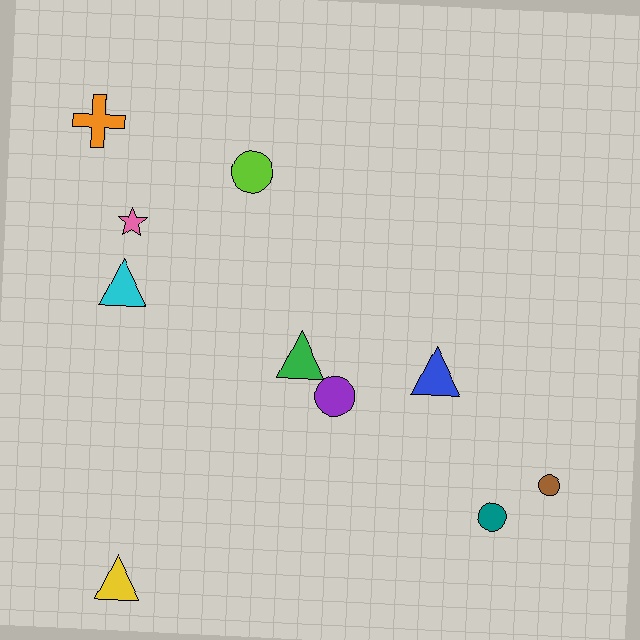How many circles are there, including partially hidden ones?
There are 4 circles.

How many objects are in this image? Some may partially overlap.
There are 10 objects.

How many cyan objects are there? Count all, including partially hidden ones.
There is 1 cyan object.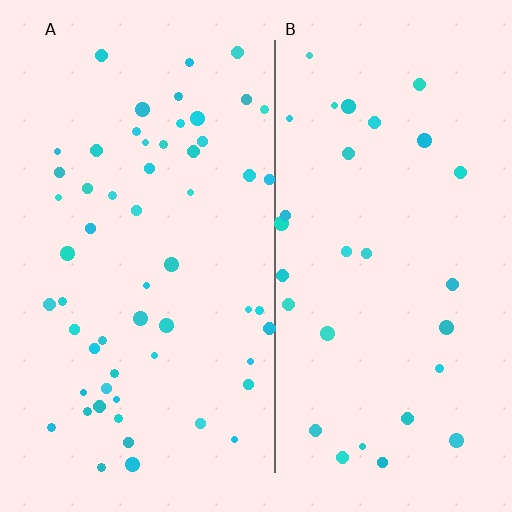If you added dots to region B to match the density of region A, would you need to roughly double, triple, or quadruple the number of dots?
Approximately double.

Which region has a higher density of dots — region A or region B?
A (the left).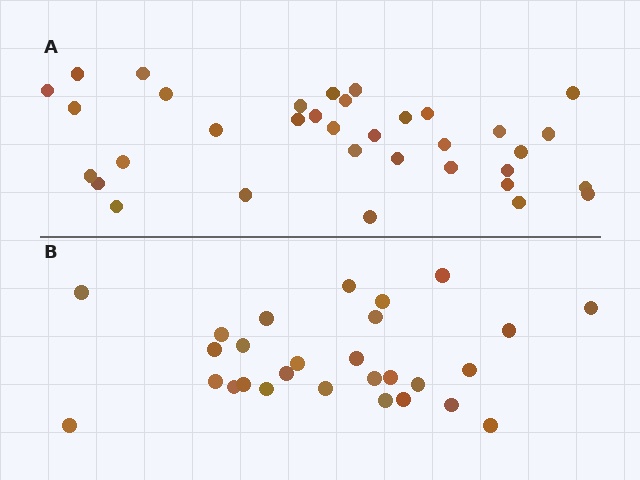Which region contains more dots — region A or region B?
Region A (the top region) has more dots.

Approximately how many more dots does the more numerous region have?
Region A has roughly 8 or so more dots than region B.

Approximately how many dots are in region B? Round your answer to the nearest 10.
About 30 dots. (The exact count is 28, which rounds to 30.)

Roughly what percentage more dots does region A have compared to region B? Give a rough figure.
About 25% more.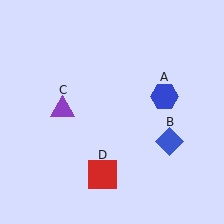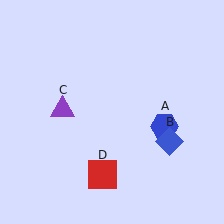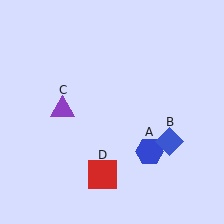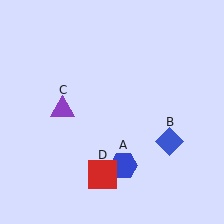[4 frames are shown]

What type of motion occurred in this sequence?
The blue hexagon (object A) rotated clockwise around the center of the scene.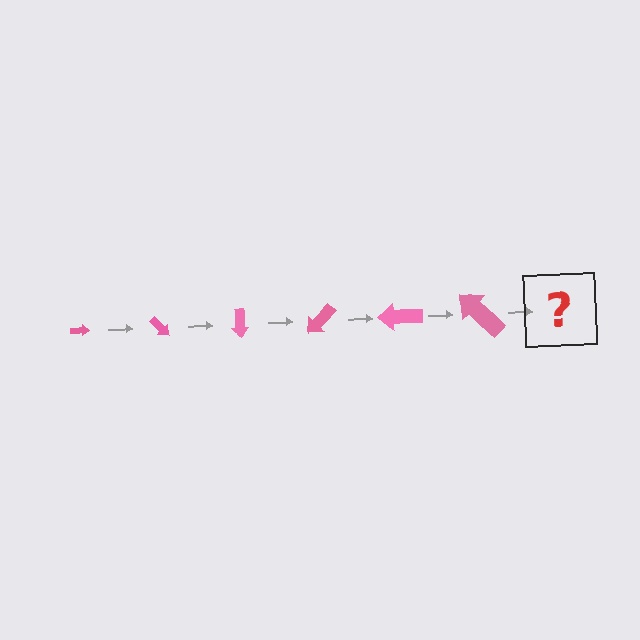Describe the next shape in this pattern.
It should be an arrow, larger than the previous one and rotated 270 degrees from the start.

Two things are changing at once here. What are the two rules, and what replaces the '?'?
The two rules are that the arrow grows larger each step and it rotates 45 degrees each step. The '?' should be an arrow, larger than the previous one and rotated 270 degrees from the start.